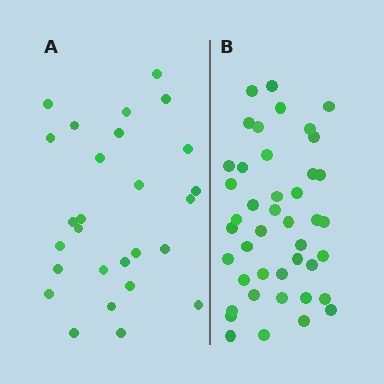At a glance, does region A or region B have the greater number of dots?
Region B (the right region) has more dots.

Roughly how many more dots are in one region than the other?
Region B has approximately 15 more dots than region A.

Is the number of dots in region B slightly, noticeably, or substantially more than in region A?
Region B has substantially more. The ratio is roughly 1.6 to 1.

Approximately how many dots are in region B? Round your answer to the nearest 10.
About 40 dots. (The exact count is 43, which rounds to 40.)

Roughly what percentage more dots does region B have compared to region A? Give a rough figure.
About 60% more.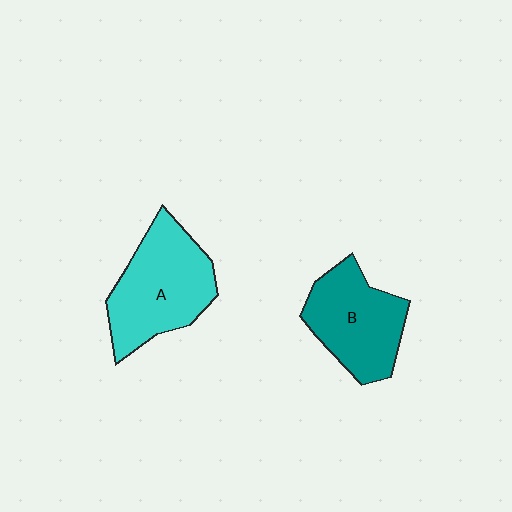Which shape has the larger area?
Shape A (cyan).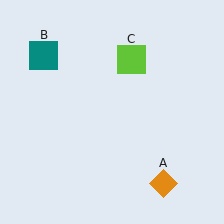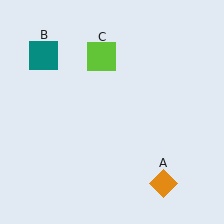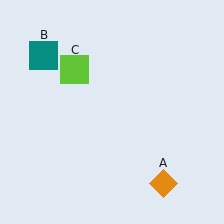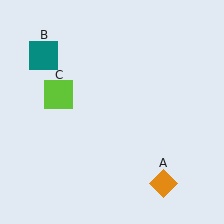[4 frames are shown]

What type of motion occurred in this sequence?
The lime square (object C) rotated counterclockwise around the center of the scene.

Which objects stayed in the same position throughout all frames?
Orange diamond (object A) and teal square (object B) remained stationary.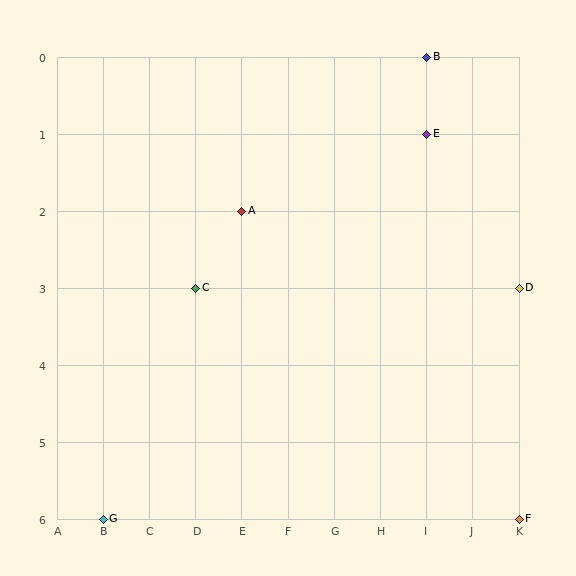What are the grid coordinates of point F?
Point F is at grid coordinates (K, 6).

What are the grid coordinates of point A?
Point A is at grid coordinates (E, 2).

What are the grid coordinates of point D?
Point D is at grid coordinates (K, 3).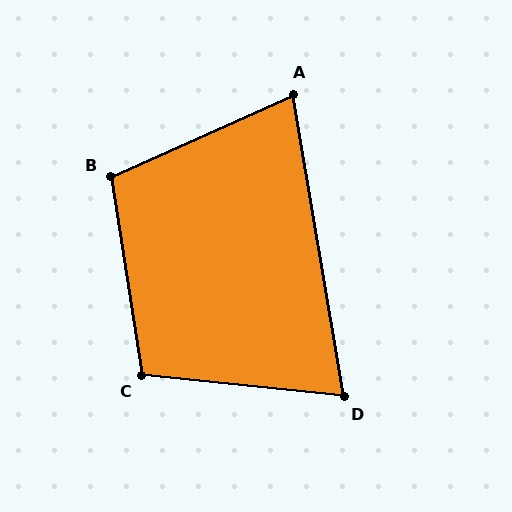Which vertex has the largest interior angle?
B, at approximately 105 degrees.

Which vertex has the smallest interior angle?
D, at approximately 75 degrees.